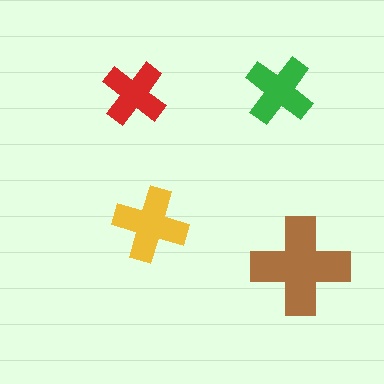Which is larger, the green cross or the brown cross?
The brown one.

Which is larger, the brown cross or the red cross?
The brown one.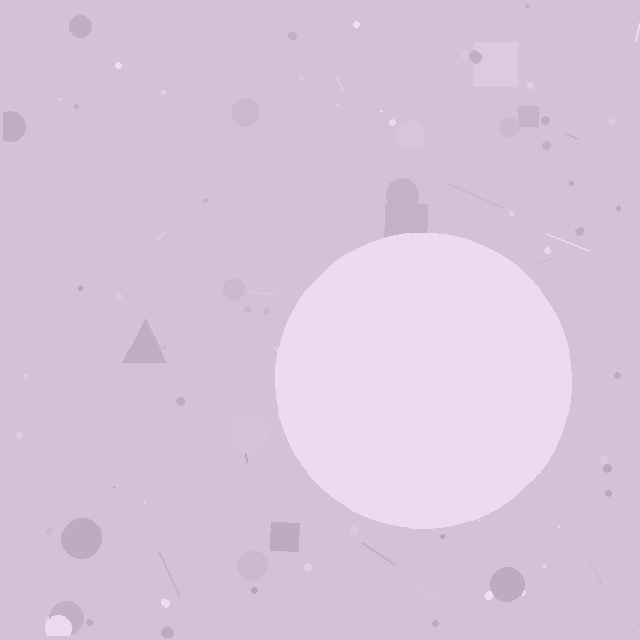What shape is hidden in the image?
A circle is hidden in the image.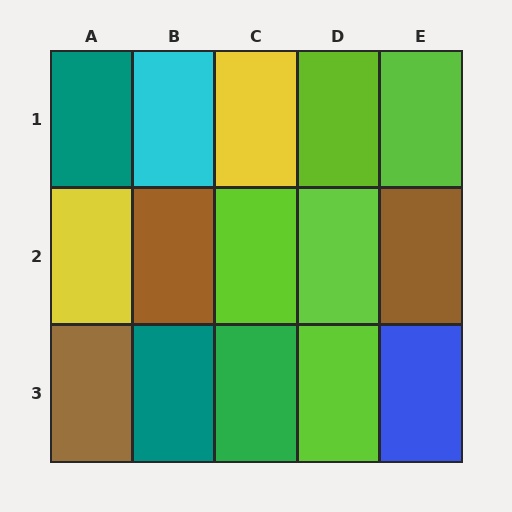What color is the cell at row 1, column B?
Cyan.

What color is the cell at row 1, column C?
Yellow.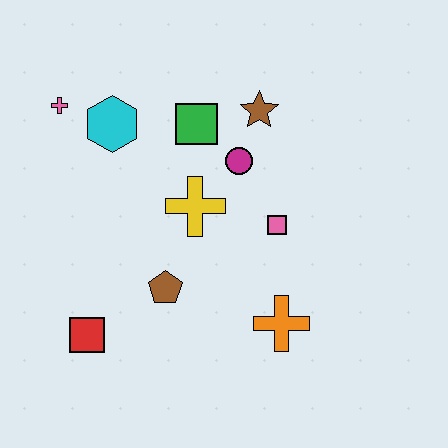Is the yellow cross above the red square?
Yes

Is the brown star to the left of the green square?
No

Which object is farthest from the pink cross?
The orange cross is farthest from the pink cross.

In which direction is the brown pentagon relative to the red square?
The brown pentagon is to the right of the red square.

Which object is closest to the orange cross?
The pink square is closest to the orange cross.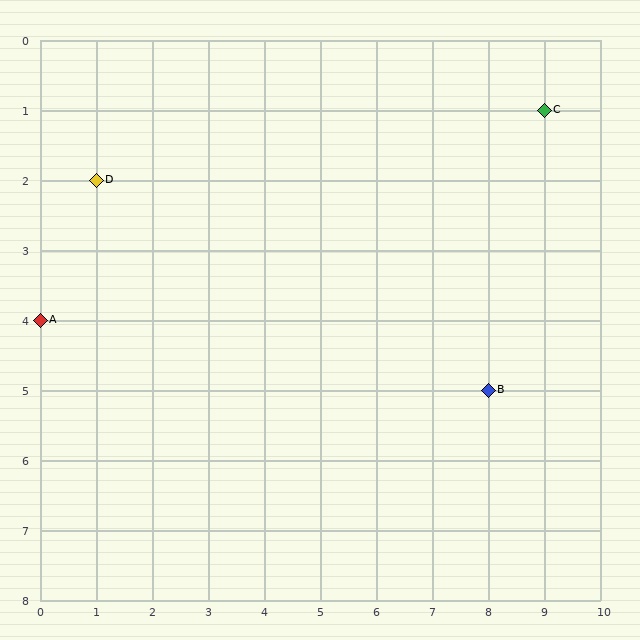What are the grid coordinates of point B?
Point B is at grid coordinates (8, 5).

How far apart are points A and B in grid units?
Points A and B are 8 columns and 1 row apart (about 8.1 grid units diagonally).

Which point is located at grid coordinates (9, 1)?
Point C is at (9, 1).